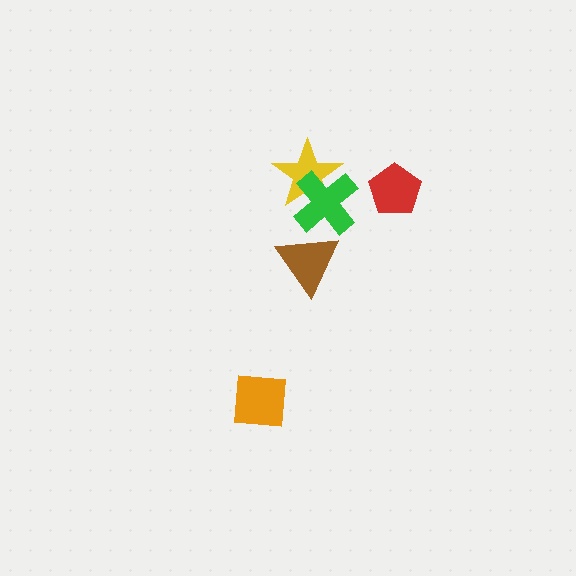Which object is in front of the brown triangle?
The green cross is in front of the brown triangle.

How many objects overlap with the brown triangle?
1 object overlaps with the brown triangle.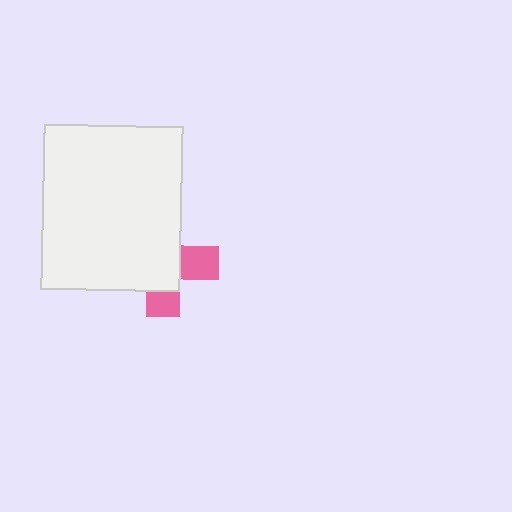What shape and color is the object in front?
The object in front is a white rectangle.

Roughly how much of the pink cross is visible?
A small part of it is visible (roughly 34%).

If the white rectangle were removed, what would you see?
You would see the complete pink cross.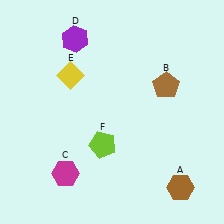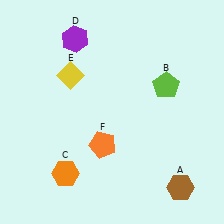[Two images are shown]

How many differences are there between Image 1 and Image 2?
There are 3 differences between the two images.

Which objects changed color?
B changed from brown to lime. C changed from magenta to orange. F changed from lime to orange.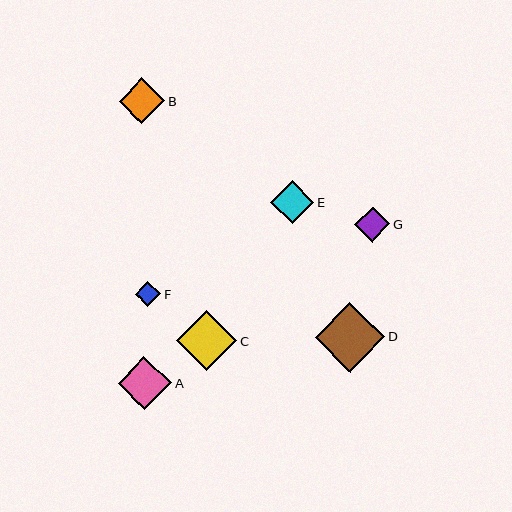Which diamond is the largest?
Diamond D is the largest with a size of approximately 70 pixels.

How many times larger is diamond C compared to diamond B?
Diamond C is approximately 1.3 times the size of diamond B.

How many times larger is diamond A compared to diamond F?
Diamond A is approximately 2.1 times the size of diamond F.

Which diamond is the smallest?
Diamond F is the smallest with a size of approximately 25 pixels.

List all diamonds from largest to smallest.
From largest to smallest: D, C, A, B, E, G, F.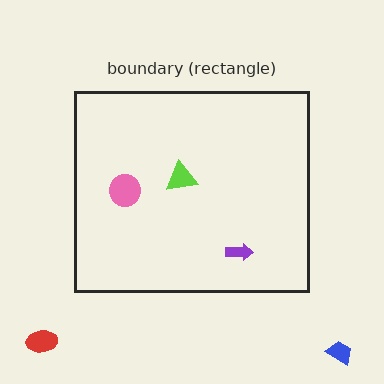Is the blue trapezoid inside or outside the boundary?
Outside.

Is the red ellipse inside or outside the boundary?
Outside.